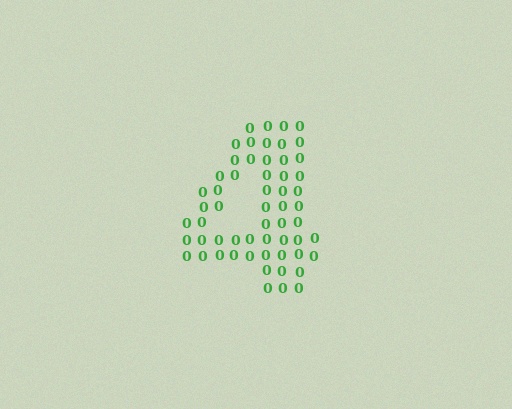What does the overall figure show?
The overall figure shows the digit 4.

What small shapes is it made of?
It is made of small digit 0's.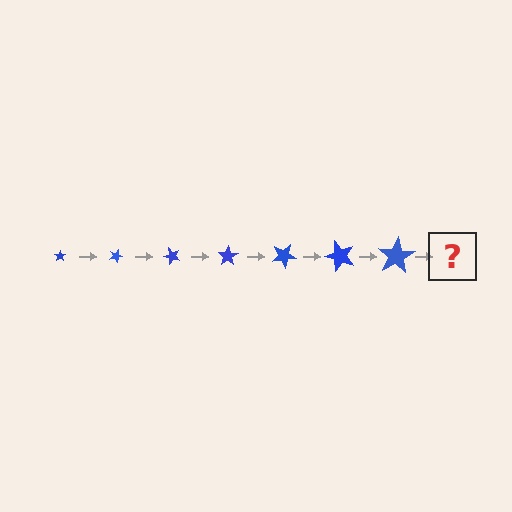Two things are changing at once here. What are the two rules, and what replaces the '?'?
The two rules are that the star grows larger each step and it rotates 25 degrees each step. The '?' should be a star, larger than the previous one and rotated 175 degrees from the start.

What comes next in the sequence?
The next element should be a star, larger than the previous one and rotated 175 degrees from the start.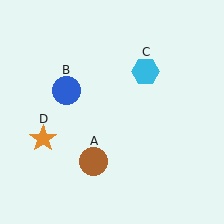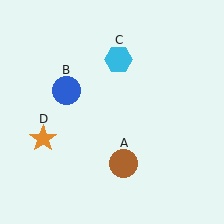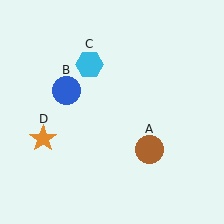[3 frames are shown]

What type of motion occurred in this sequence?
The brown circle (object A), cyan hexagon (object C) rotated counterclockwise around the center of the scene.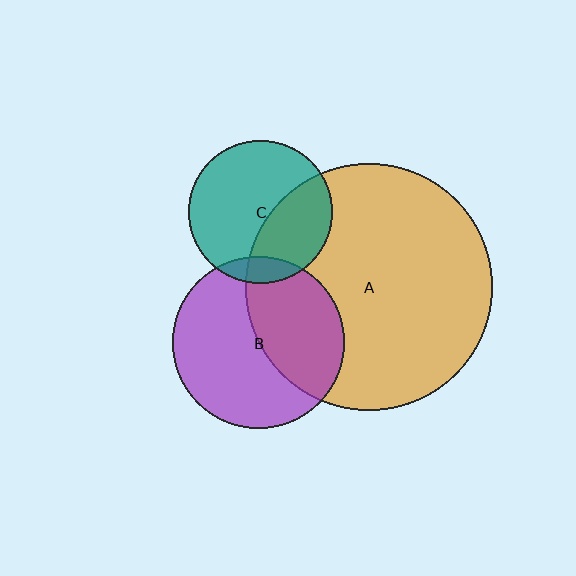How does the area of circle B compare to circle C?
Approximately 1.4 times.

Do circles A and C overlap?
Yes.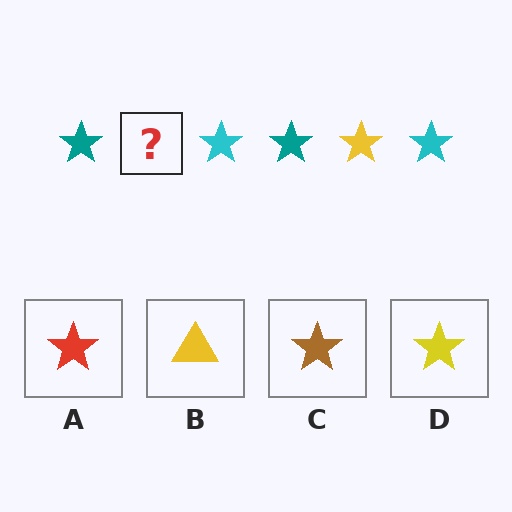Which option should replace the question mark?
Option D.